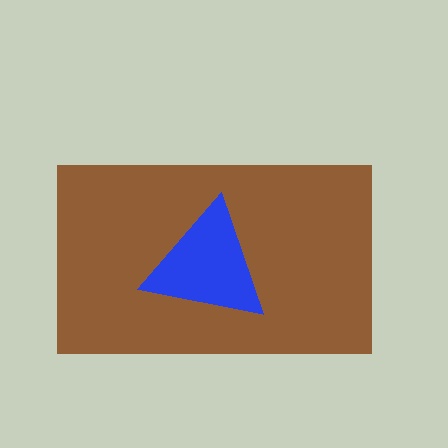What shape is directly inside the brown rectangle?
The blue triangle.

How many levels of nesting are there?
2.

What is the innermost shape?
The blue triangle.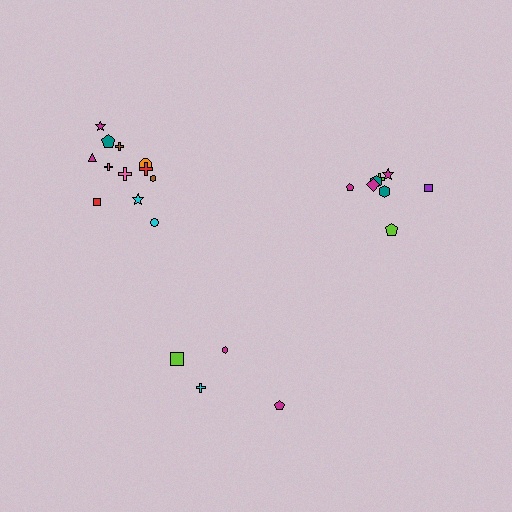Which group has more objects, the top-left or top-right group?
The top-left group.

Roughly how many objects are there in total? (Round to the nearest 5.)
Roughly 25 objects in total.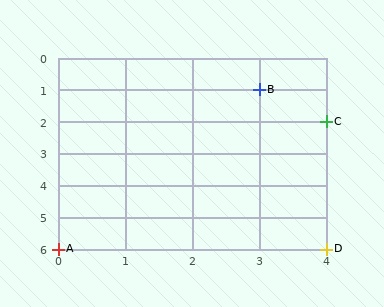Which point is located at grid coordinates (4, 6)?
Point D is at (4, 6).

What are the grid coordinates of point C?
Point C is at grid coordinates (4, 2).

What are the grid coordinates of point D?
Point D is at grid coordinates (4, 6).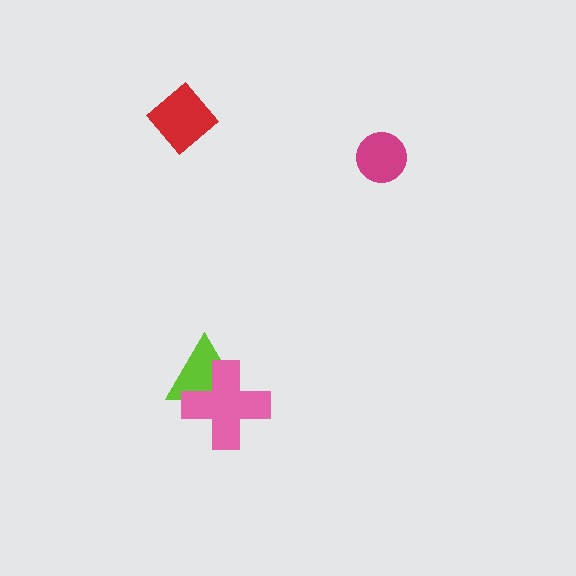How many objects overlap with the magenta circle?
0 objects overlap with the magenta circle.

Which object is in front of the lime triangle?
The pink cross is in front of the lime triangle.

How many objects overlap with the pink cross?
1 object overlaps with the pink cross.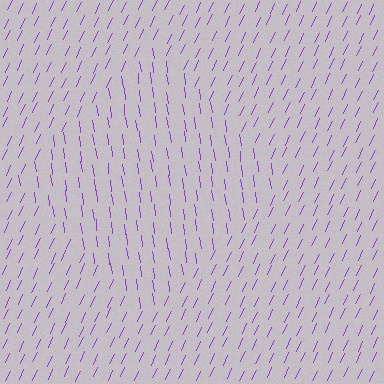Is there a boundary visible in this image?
Yes, there is a texture boundary formed by a change in line orientation.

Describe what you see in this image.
The image is filled with small purple line segments. A diamond region in the image has lines oriented differently from the surrounding lines, creating a visible texture boundary.